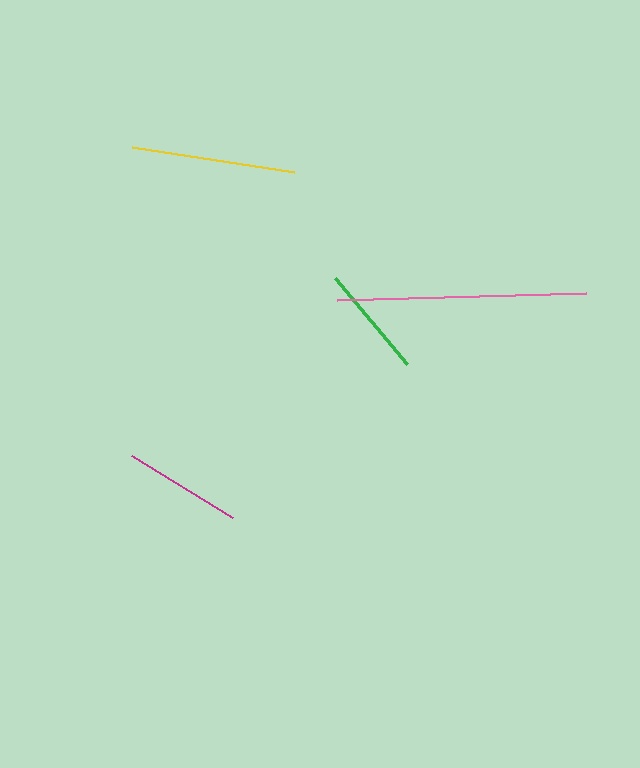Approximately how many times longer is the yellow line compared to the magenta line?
The yellow line is approximately 1.4 times the length of the magenta line.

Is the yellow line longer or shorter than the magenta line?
The yellow line is longer than the magenta line.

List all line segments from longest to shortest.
From longest to shortest: pink, yellow, magenta, green.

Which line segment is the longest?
The pink line is the longest at approximately 249 pixels.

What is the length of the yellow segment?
The yellow segment is approximately 164 pixels long.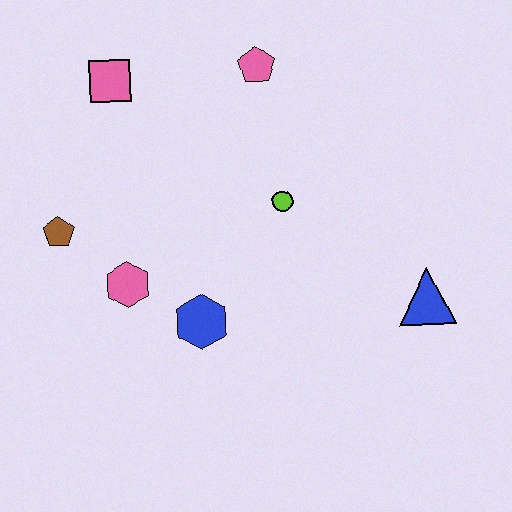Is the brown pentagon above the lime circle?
No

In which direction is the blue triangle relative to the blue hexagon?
The blue triangle is to the right of the blue hexagon.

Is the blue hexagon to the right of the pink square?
Yes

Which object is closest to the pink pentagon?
The lime circle is closest to the pink pentagon.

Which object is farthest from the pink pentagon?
The blue triangle is farthest from the pink pentagon.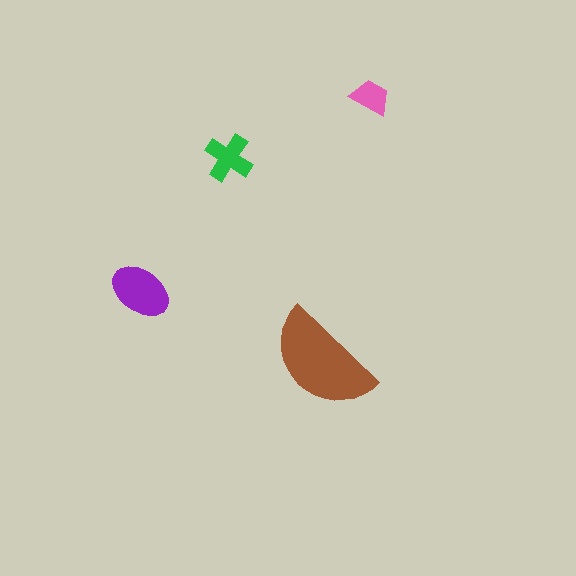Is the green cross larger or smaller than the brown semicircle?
Smaller.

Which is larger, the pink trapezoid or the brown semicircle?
The brown semicircle.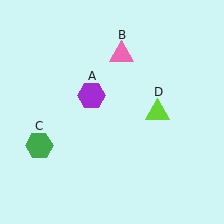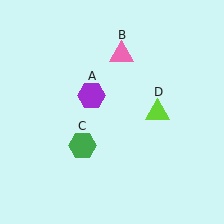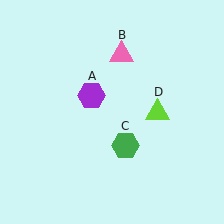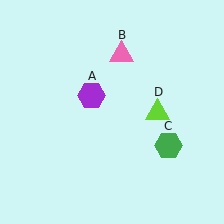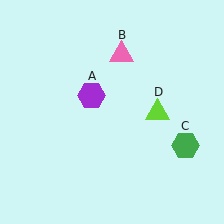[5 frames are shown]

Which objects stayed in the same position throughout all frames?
Purple hexagon (object A) and pink triangle (object B) and lime triangle (object D) remained stationary.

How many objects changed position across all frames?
1 object changed position: green hexagon (object C).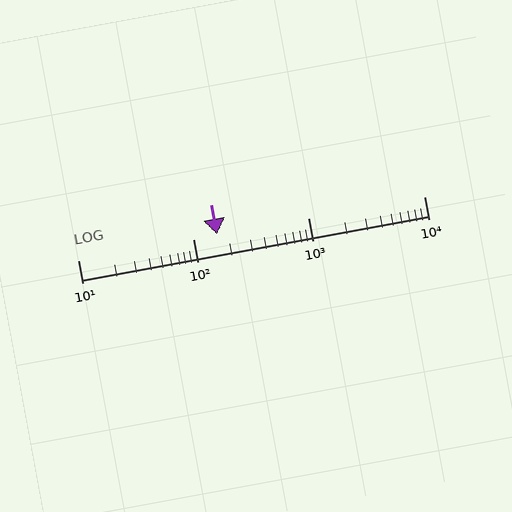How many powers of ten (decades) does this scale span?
The scale spans 3 decades, from 10 to 10000.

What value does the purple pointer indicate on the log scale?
The pointer indicates approximately 160.